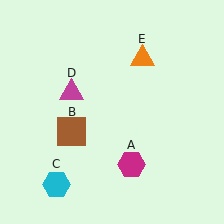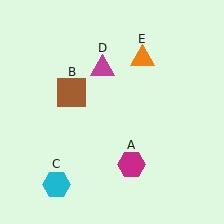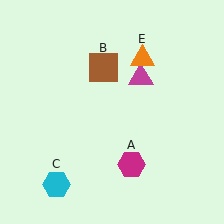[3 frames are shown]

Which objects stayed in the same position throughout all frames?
Magenta hexagon (object A) and cyan hexagon (object C) and orange triangle (object E) remained stationary.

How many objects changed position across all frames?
2 objects changed position: brown square (object B), magenta triangle (object D).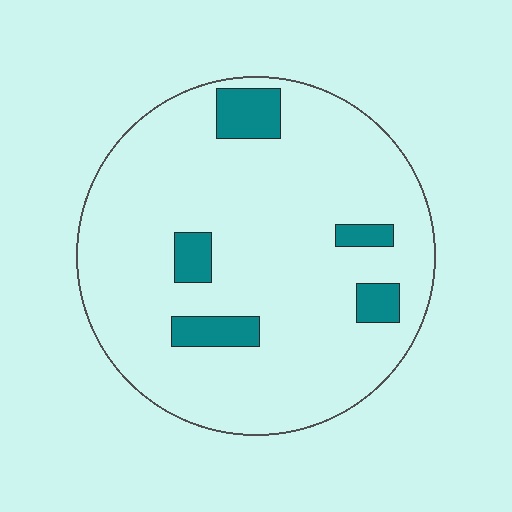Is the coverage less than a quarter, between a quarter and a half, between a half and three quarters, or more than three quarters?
Less than a quarter.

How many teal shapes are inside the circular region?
5.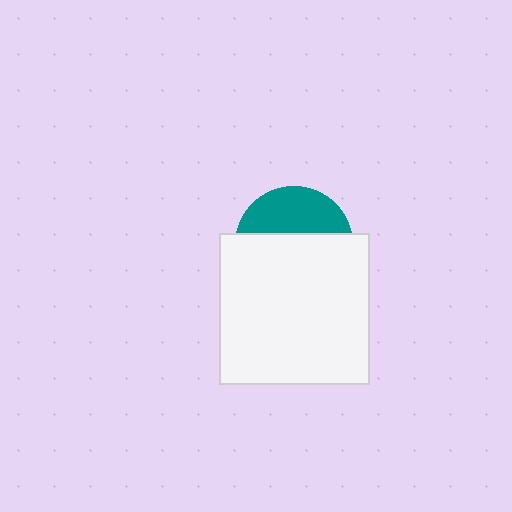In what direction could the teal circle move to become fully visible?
The teal circle could move up. That would shift it out from behind the white square entirely.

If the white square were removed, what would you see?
You would see the complete teal circle.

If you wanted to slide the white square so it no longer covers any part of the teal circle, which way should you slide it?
Slide it down — that is the most direct way to separate the two shapes.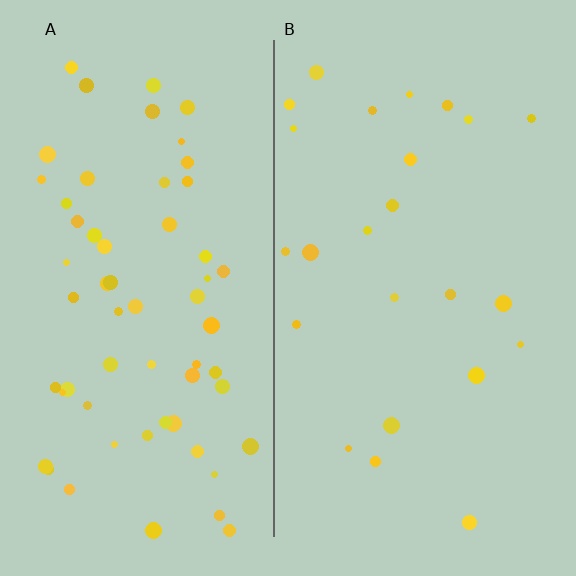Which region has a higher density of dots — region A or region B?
A (the left).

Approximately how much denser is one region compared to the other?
Approximately 2.5× — region A over region B.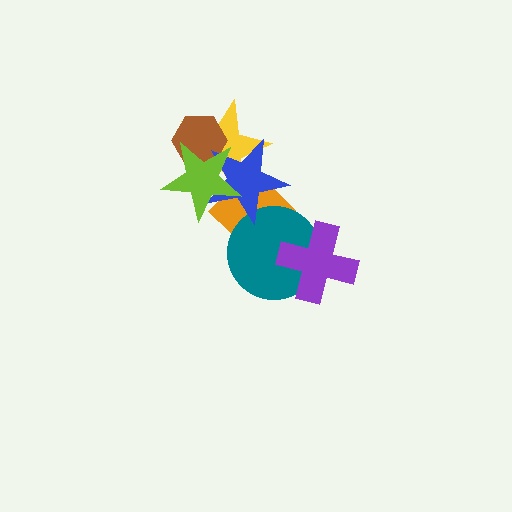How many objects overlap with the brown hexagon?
3 objects overlap with the brown hexagon.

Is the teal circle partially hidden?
Yes, it is partially covered by another shape.